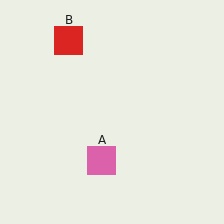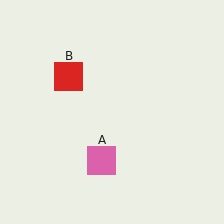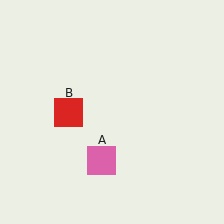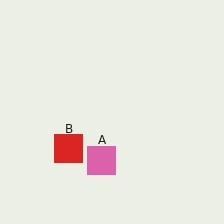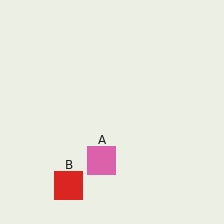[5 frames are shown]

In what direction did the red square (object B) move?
The red square (object B) moved down.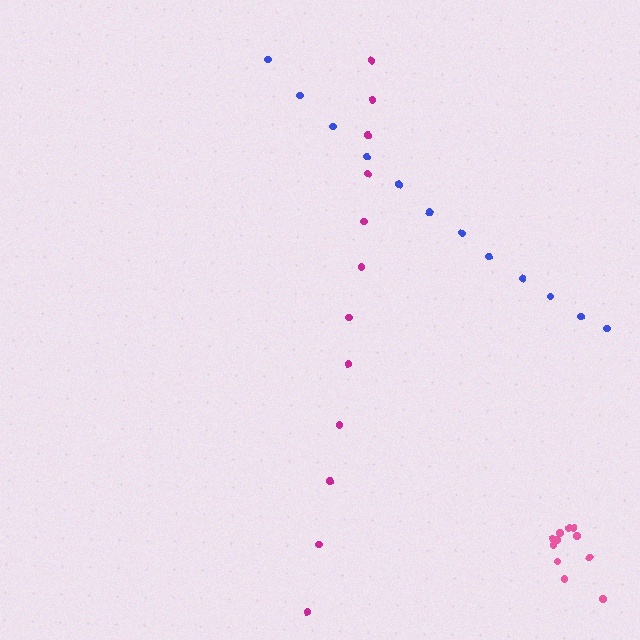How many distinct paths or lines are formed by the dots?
There are 3 distinct paths.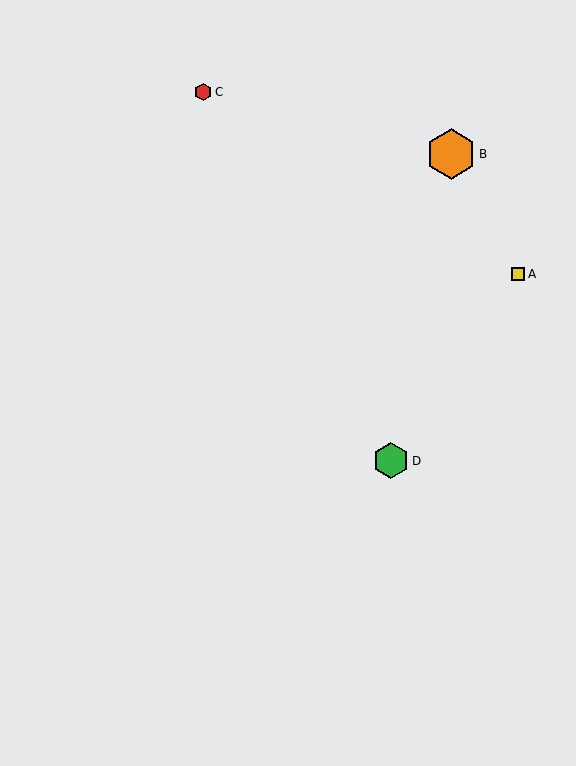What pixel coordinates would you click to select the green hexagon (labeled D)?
Click at (391, 461) to select the green hexagon D.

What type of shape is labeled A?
Shape A is a yellow square.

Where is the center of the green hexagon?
The center of the green hexagon is at (391, 461).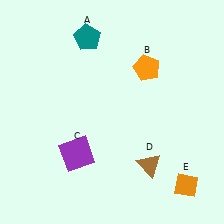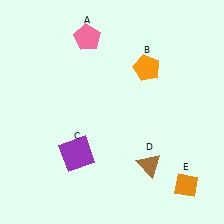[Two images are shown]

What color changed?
The pentagon (A) changed from teal in Image 1 to pink in Image 2.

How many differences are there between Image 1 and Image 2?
There is 1 difference between the two images.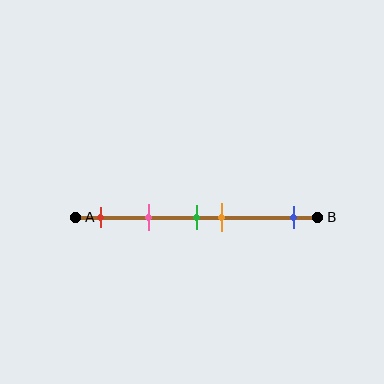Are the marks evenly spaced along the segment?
No, the marks are not evenly spaced.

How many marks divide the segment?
There are 5 marks dividing the segment.